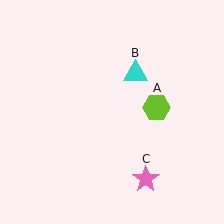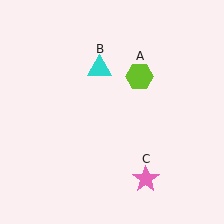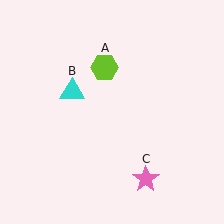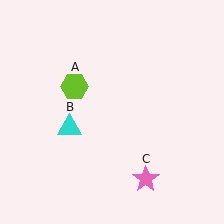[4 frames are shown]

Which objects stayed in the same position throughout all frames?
Pink star (object C) remained stationary.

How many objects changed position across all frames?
2 objects changed position: lime hexagon (object A), cyan triangle (object B).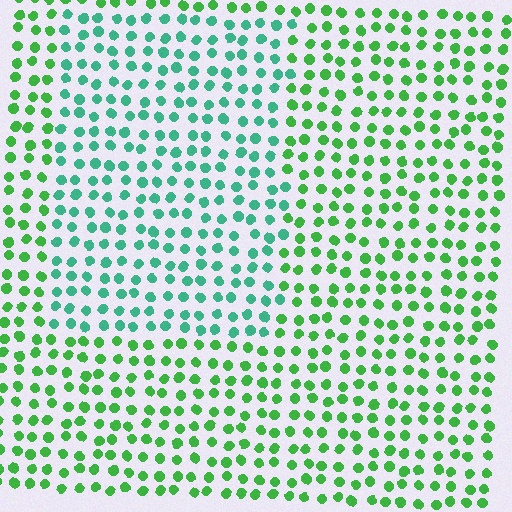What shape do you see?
I see a rectangle.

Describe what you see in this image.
The image is filled with small green elements in a uniform arrangement. A rectangle-shaped region is visible where the elements are tinted to a slightly different hue, forming a subtle color boundary.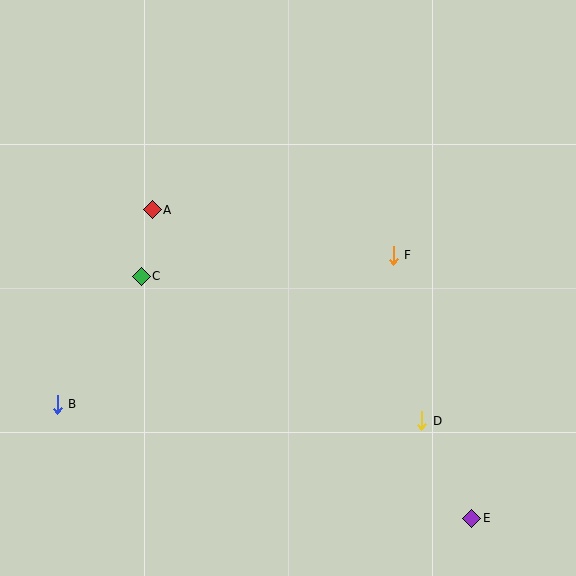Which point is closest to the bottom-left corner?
Point B is closest to the bottom-left corner.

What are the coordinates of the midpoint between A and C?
The midpoint between A and C is at (147, 243).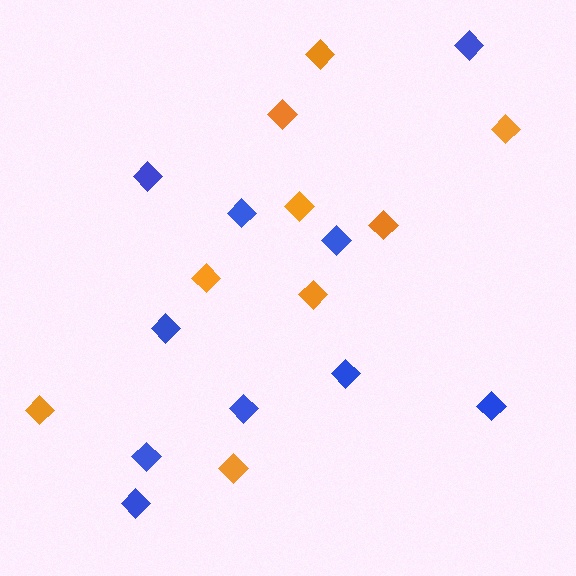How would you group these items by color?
There are 2 groups: one group of blue diamonds (10) and one group of orange diamonds (9).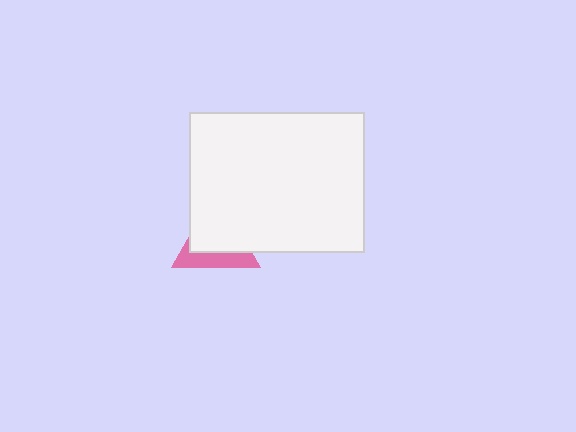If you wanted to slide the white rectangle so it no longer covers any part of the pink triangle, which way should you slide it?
Slide it toward the upper-right — that is the most direct way to separate the two shapes.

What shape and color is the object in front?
The object in front is a white rectangle.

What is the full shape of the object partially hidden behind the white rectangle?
The partially hidden object is a pink triangle.